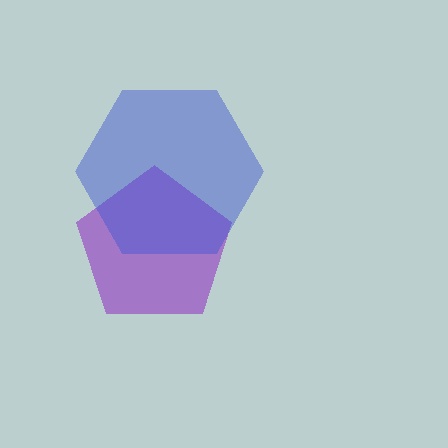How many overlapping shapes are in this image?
There are 2 overlapping shapes in the image.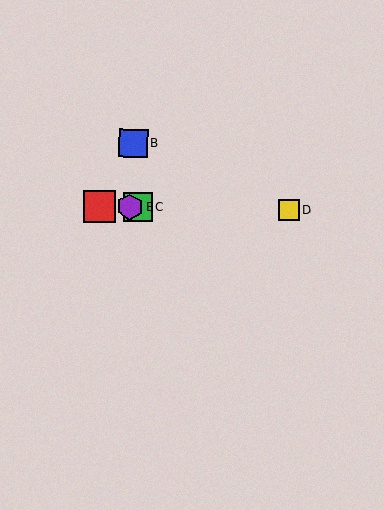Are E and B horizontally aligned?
No, E is at y≈207 and B is at y≈143.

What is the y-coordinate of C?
Object C is at y≈207.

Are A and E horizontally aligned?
Yes, both are at y≈206.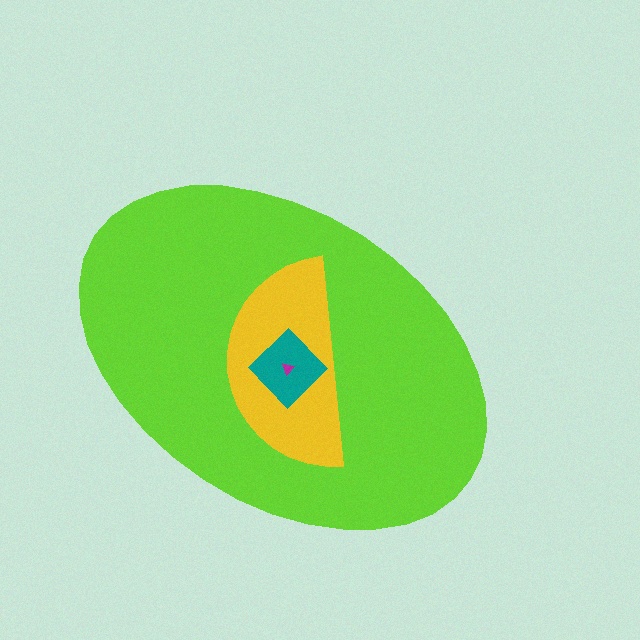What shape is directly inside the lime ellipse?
The yellow semicircle.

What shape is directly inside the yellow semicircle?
The teal diamond.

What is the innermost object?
The magenta triangle.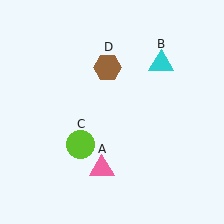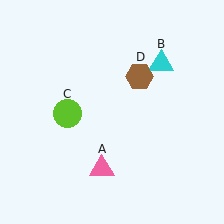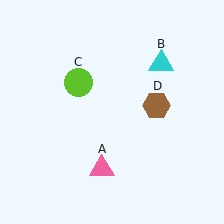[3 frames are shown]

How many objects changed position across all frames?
2 objects changed position: lime circle (object C), brown hexagon (object D).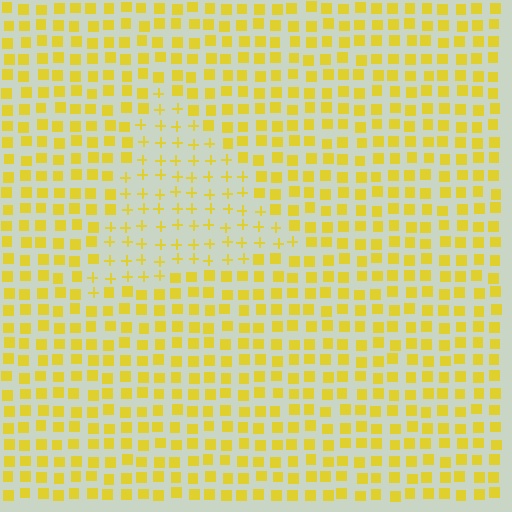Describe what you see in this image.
The image is filled with small yellow elements arranged in a uniform grid. A triangle-shaped region contains plus signs, while the surrounding area contains squares. The boundary is defined purely by the change in element shape.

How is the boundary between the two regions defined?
The boundary is defined by a change in element shape: plus signs inside vs. squares outside. All elements share the same color and spacing.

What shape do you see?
I see a triangle.